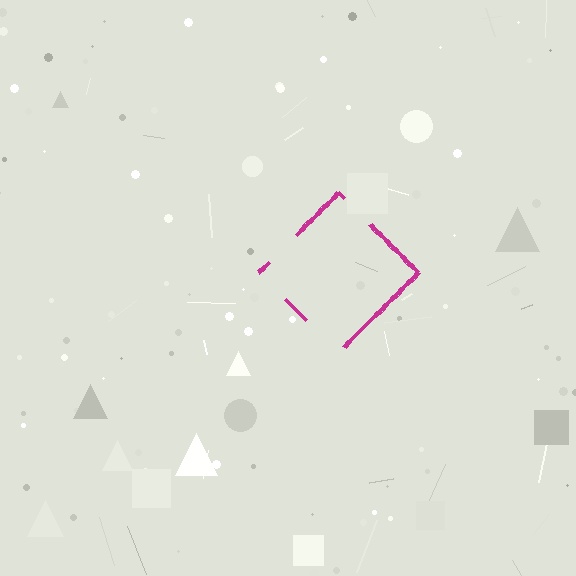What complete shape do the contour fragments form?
The contour fragments form a diamond.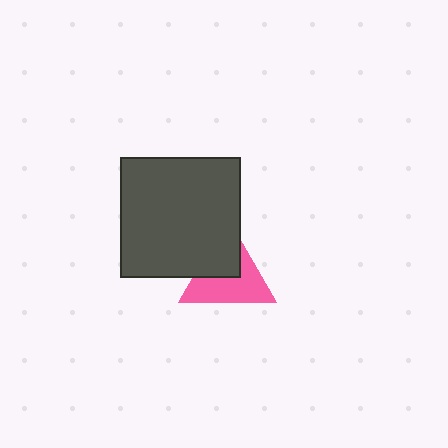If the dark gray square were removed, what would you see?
You would see the complete pink triangle.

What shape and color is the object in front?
The object in front is a dark gray square.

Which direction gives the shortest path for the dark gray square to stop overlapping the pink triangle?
Moving toward the upper-left gives the shortest separation.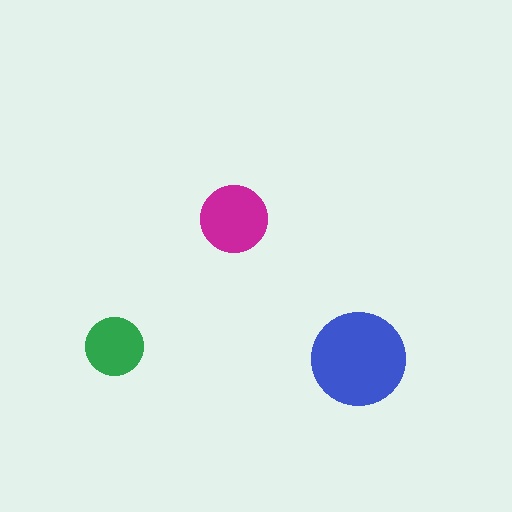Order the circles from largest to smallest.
the blue one, the magenta one, the green one.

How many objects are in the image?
There are 3 objects in the image.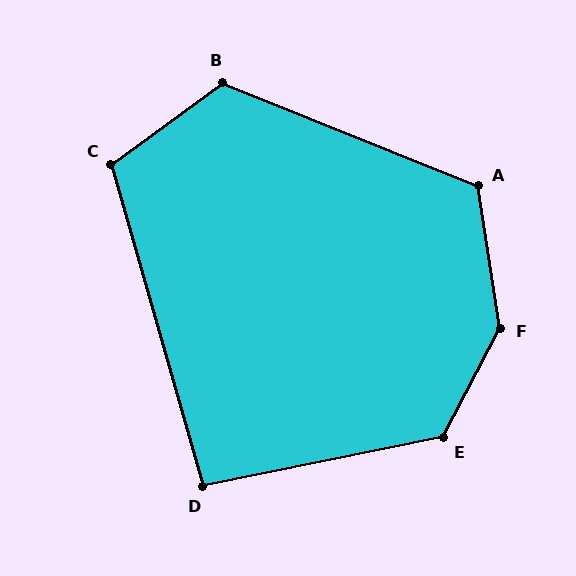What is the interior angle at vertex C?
Approximately 110 degrees (obtuse).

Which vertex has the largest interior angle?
F, at approximately 144 degrees.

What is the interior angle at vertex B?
Approximately 122 degrees (obtuse).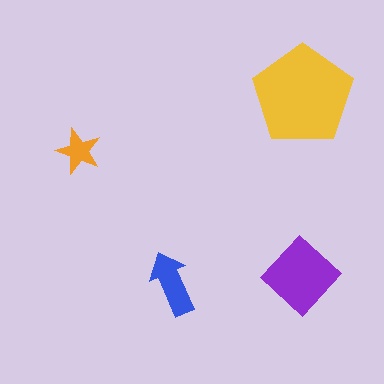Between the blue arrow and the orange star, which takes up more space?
The blue arrow.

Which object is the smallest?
The orange star.